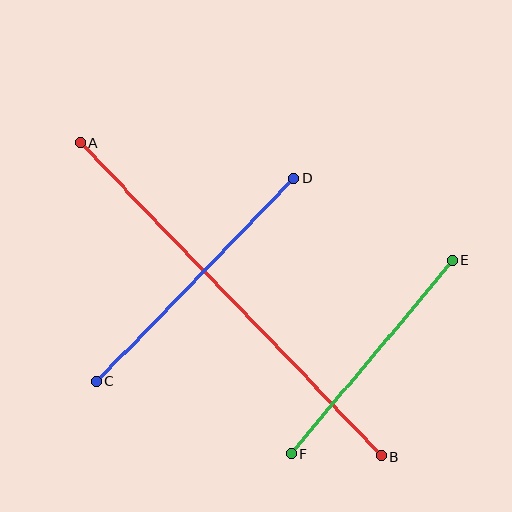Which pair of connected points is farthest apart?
Points A and B are farthest apart.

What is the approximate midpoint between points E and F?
The midpoint is at approximately (372, 357) pixels.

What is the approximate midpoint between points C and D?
The midpoint is at approximately (195, 280) pixels.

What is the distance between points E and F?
The distance is approximately 252 pixels.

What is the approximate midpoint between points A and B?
The midpoint is at approximately (231, 300) pixels.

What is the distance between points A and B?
The distance is approximately 434 pixels.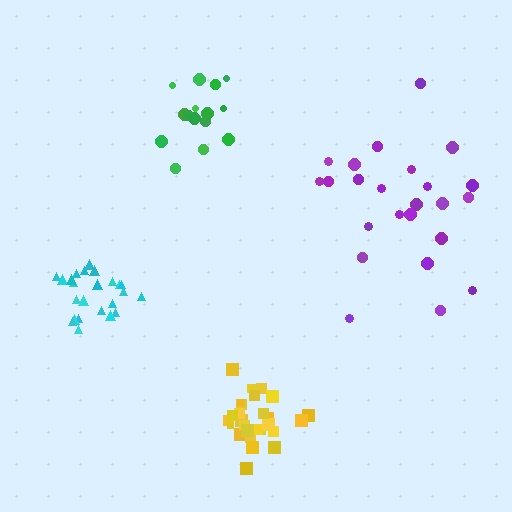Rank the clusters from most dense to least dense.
yellow, cyan, green, purple.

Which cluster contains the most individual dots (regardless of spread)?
Yellow (29).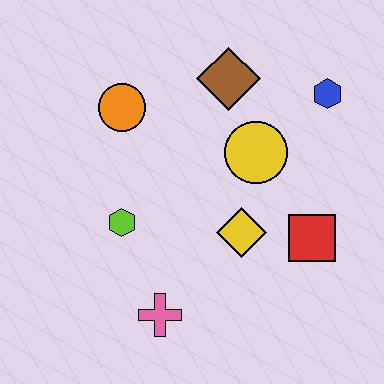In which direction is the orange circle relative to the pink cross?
The orange circle is above the pink cross.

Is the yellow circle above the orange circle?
No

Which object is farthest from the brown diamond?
The pink cross is farthest from the brown diamond.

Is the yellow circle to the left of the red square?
Yes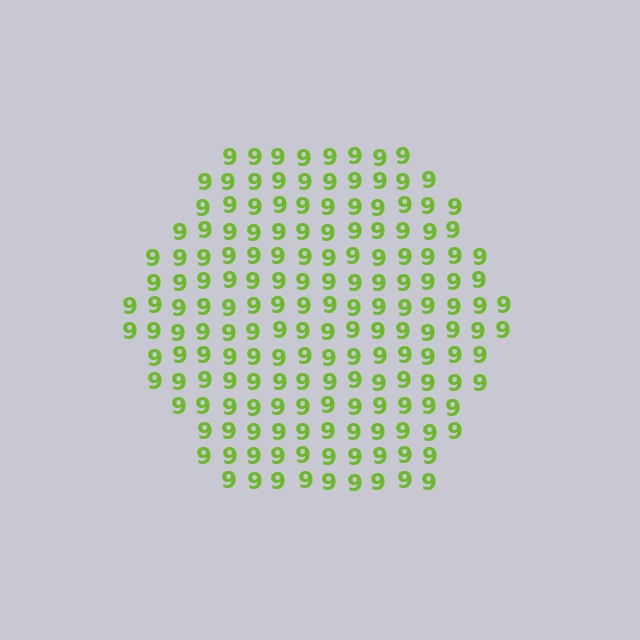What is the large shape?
The large shape is a hexagon.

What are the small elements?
The small elements are digit 9's.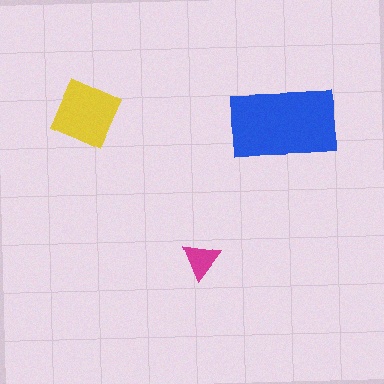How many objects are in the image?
There are 3 objects in the image.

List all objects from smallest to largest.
The magenta triangle, the yellow square, the blue rectangle.